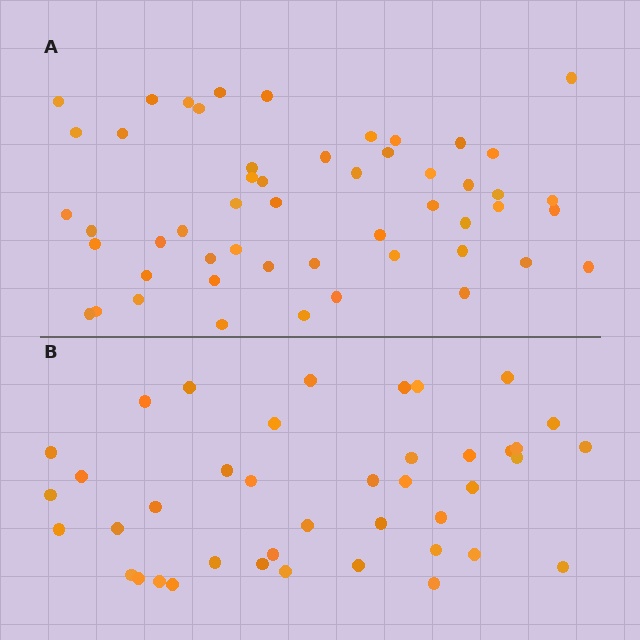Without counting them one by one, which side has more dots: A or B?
Region A (the top region) has more dots.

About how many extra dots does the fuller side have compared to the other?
Region A has roughly 12 or so more dots than region B.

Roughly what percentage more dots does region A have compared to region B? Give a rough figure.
About 25% more.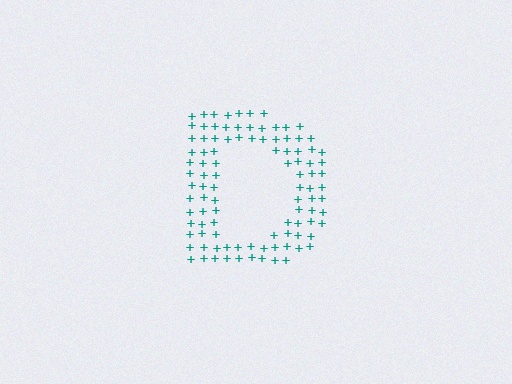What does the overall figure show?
The overall figure shows the letter D.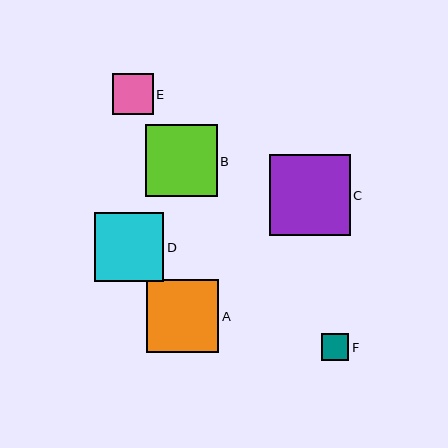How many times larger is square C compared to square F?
Square C is approximately 2.9 times the size of square F.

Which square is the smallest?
Square F is the smallest with a size of approximately 28 pixels.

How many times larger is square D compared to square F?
Square D is approximately 2.5 times the size of square F.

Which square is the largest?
Square C is the largest with a size of approximately 81 pixels.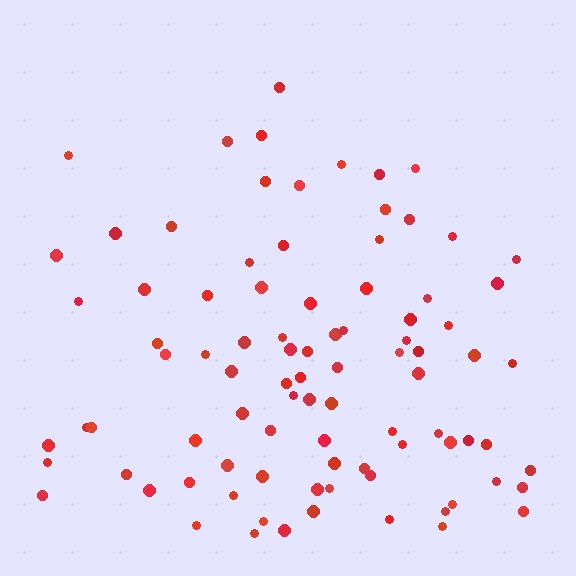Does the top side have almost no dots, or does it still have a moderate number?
Still a moderate number, just noticeably fewer than the bottom.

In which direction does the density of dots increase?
From top to bottom, with the bottom side densest.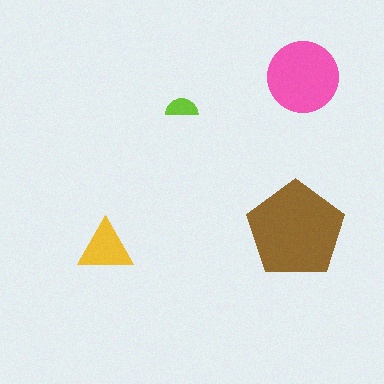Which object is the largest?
The brown pentagon.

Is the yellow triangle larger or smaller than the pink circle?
Smaller.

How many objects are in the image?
There are 4 objects in the image.